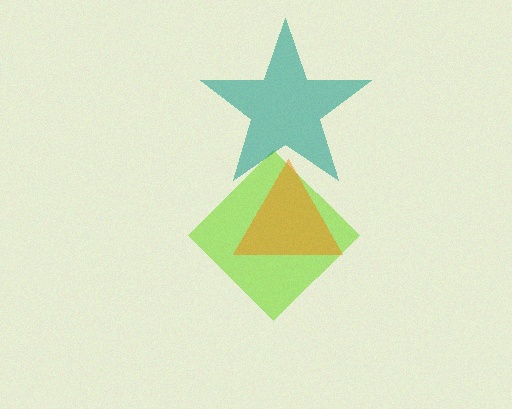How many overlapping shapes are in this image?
There are 3 overlapping shapes in the image.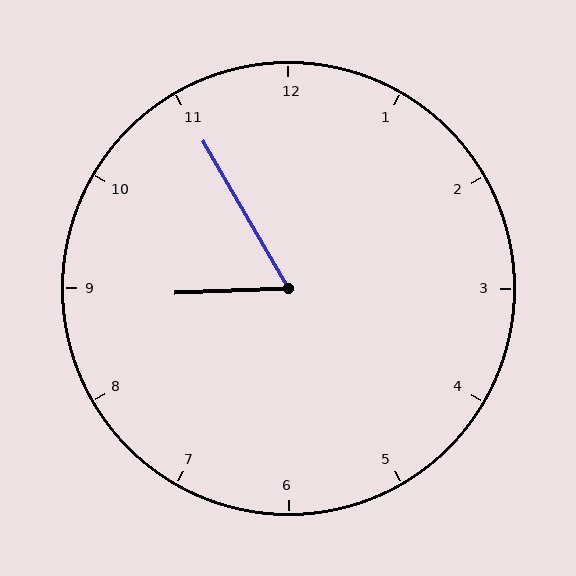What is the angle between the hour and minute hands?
Approximately 62 degrees.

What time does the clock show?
8:55.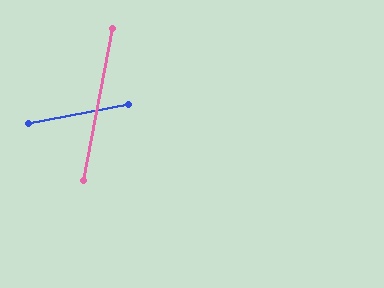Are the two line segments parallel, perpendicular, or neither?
Neither parallel nor perpendicular — they differ by about 68°.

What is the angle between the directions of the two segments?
Approximately 68 degrees.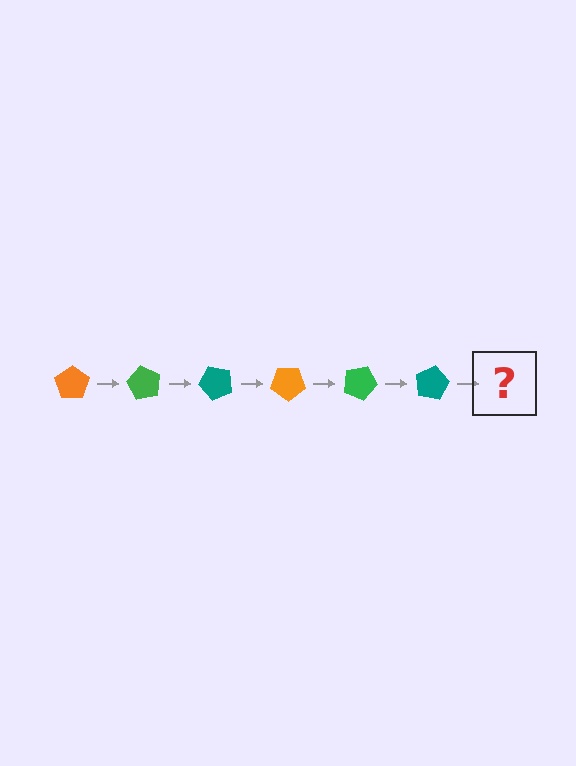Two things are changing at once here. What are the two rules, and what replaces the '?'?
The two rules are that it rotates 60 degrees each step and the color cycles through orange, green, and teal. The '?' should be an orange pentagon, rotated 360 degrees from the start.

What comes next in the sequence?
The next element should be an orange pentagon, rotated 360 degrees from the start.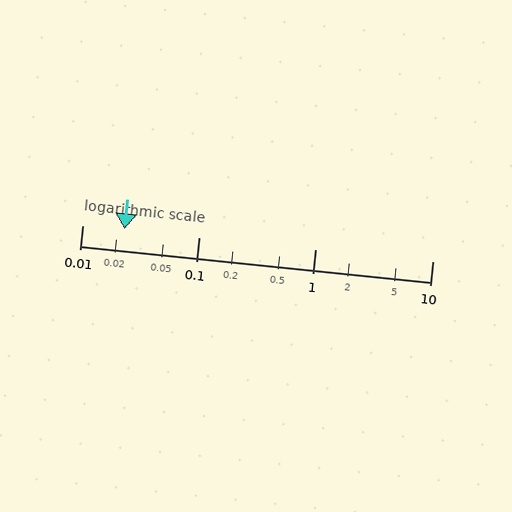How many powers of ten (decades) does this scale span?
The scale spans 3 decades, from 0.01 to 10.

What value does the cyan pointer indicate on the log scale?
The pointer indicates approximately 0.023.